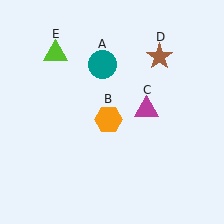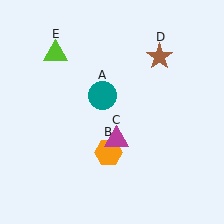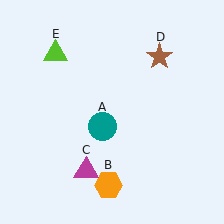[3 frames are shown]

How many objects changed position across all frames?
3 objects changed position: teal circle (object A), orange hexagon (object B), magenta triangle (object C).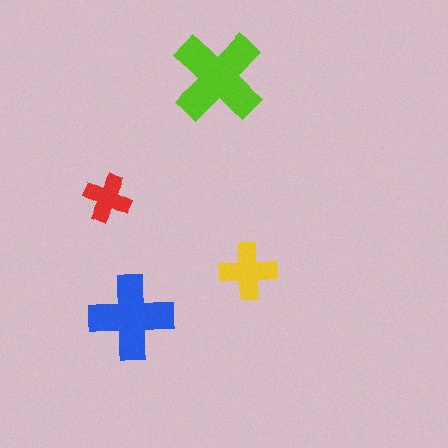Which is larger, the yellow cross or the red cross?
The yellow one.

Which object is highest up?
The lime cross is topmost.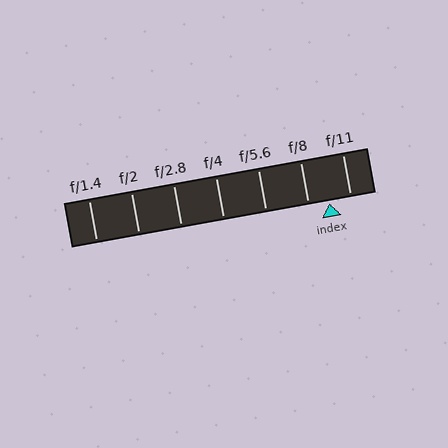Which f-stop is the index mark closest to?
The index mark is closest to f/11.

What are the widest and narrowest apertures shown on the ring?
The widest aperture shown is f/1.4 and the narrowest is f/11.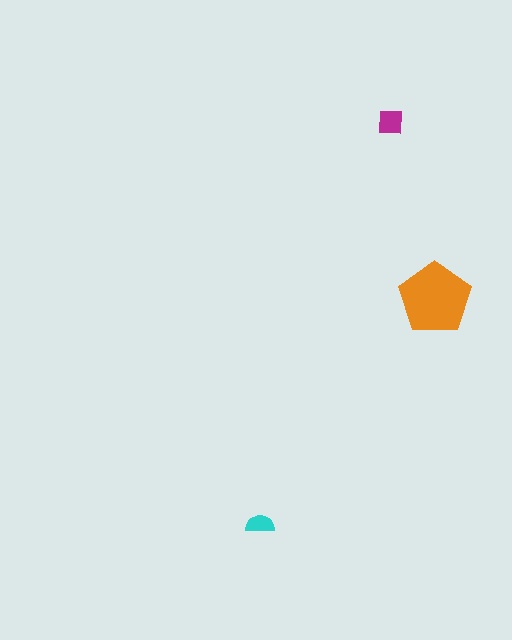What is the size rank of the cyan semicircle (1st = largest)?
3rd.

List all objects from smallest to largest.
The cyan semicircle, the magenta square, the orange pentagon.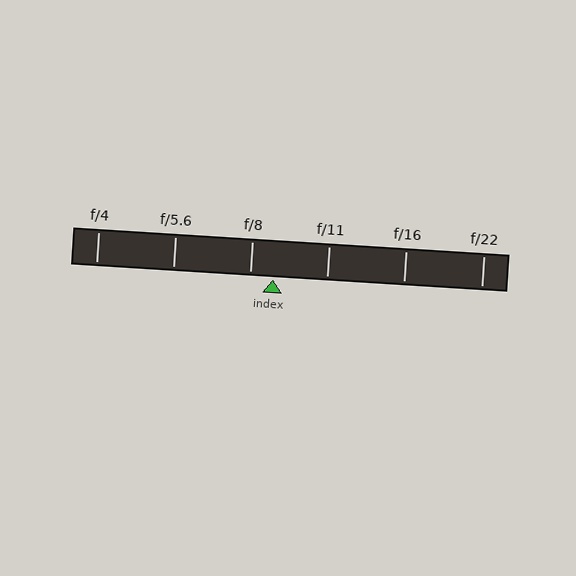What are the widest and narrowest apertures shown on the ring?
The widest aperture shown is f/4 and the narrowest is f/22.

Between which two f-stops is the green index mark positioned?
The index mark is between f/8 and f/11.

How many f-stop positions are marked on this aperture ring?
There are 6 f-stop positions marked.